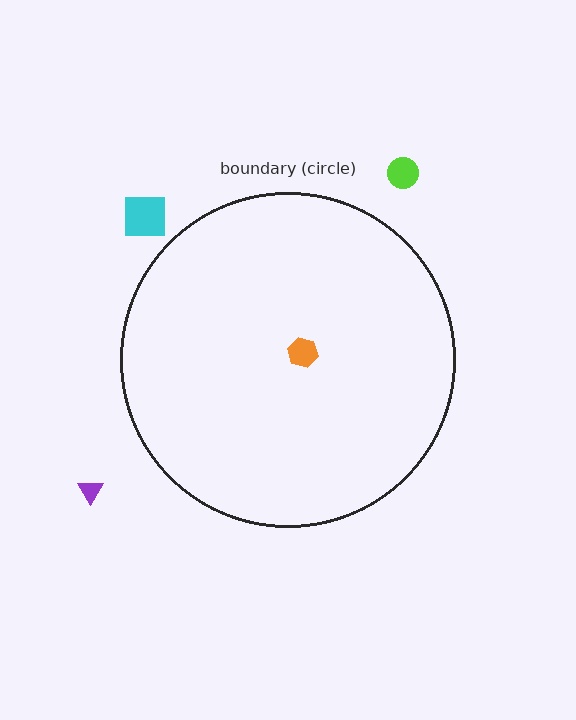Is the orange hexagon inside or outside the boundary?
Inside.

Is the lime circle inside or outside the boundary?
Outside.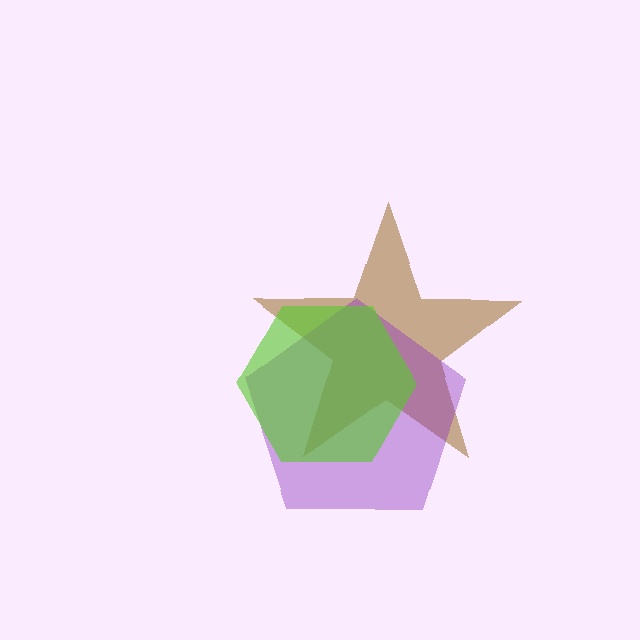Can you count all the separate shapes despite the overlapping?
Yes, there are 3 separate shapes.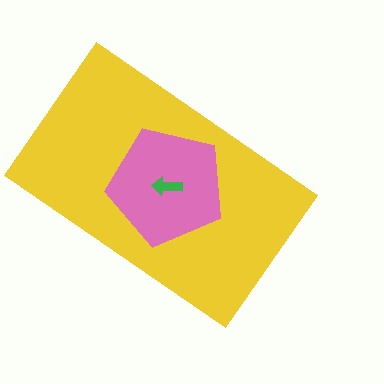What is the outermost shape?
The yellow rectangle.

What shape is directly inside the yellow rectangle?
The pink pentagon.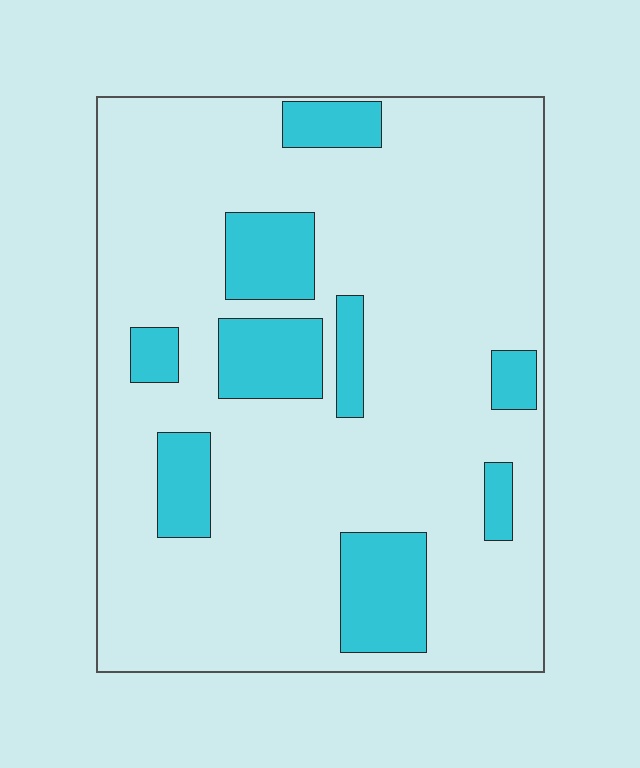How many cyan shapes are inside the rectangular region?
9.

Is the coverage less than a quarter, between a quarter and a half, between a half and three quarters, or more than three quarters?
Less than a quarter.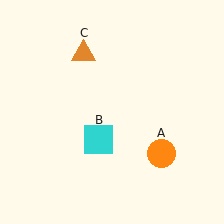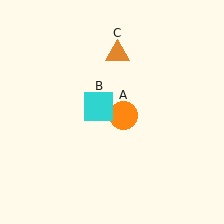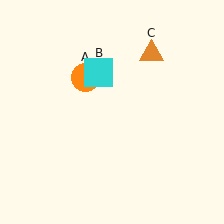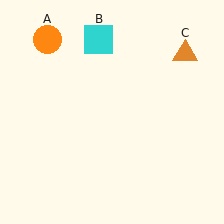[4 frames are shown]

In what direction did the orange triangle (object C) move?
The orange triangle (object C) moved right.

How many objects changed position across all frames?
3 objects changed position: orange circle (object A), cyan square (object B), orange triangle (object C).